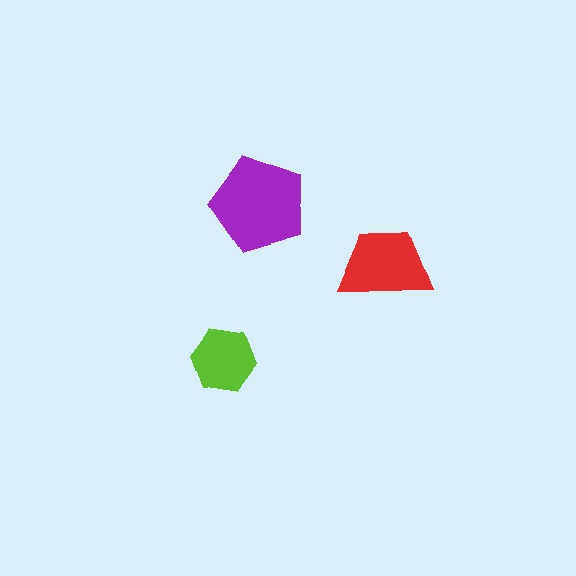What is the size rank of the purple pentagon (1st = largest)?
1st.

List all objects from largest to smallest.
The purple pentagon, the red trapezoid, the lime hexagon.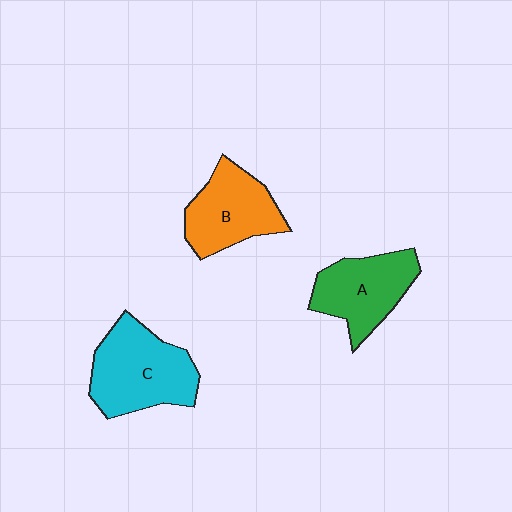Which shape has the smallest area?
Shape A (green).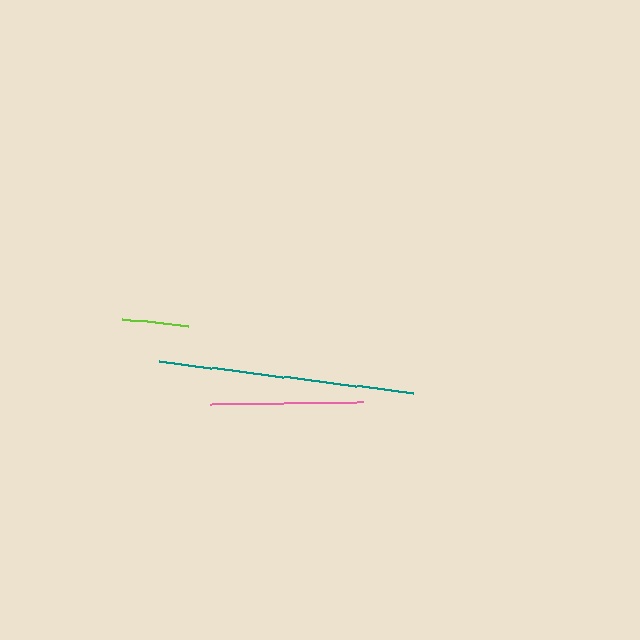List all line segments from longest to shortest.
From longest to shortest: teal, pink, lime.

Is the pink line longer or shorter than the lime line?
The pink line is longer than the lime line.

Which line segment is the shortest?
The lime line is the shortest at approximately 67 pixels.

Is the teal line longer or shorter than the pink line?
The teal line is longer than the pink line.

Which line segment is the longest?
The teal line is the longest at approximately 256 pixels.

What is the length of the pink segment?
The pink segment is approximately 153 pixels long.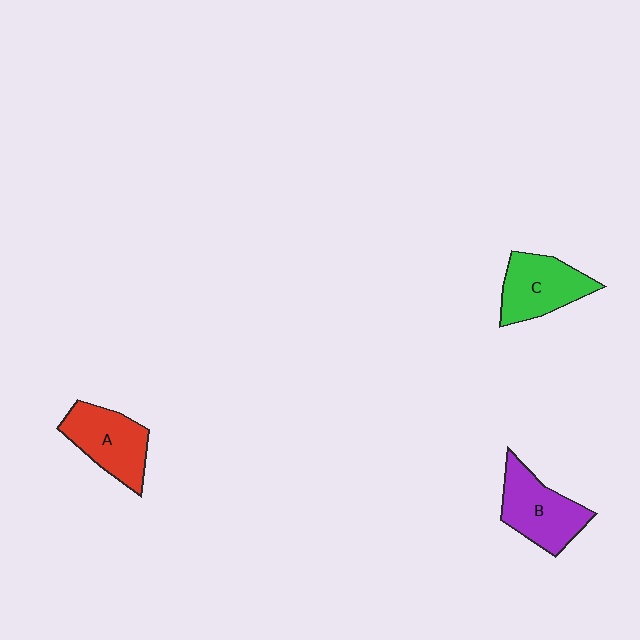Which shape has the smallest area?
Shape C (green).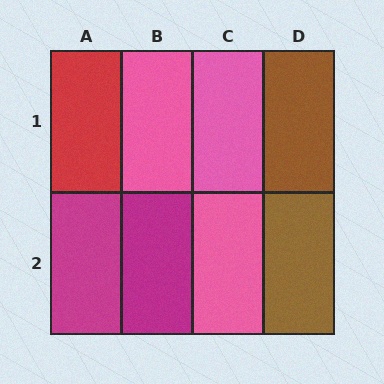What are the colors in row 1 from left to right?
Red, pink, pink, brown.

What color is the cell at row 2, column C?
Pink.